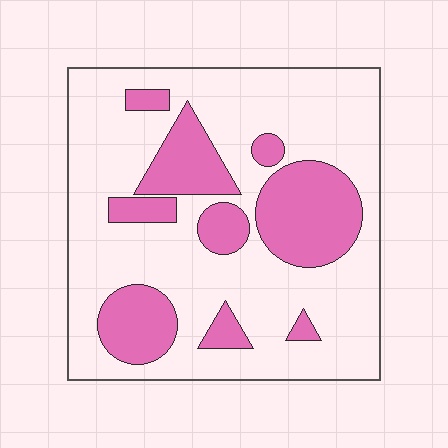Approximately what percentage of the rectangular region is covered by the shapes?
Approximately 30%.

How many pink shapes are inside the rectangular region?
9.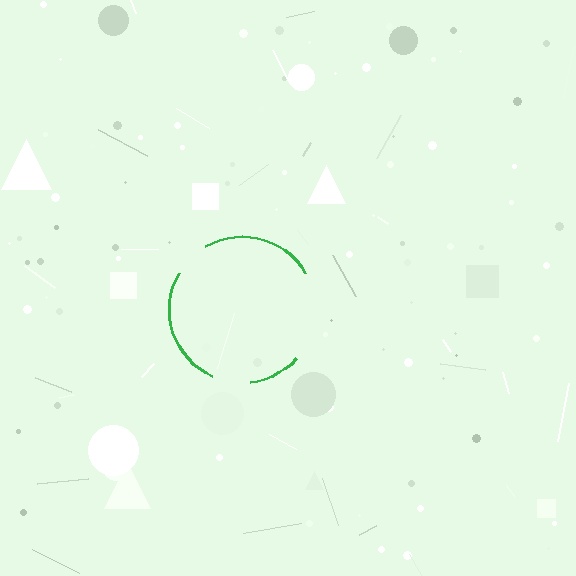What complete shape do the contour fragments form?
The contour fragments form a circle.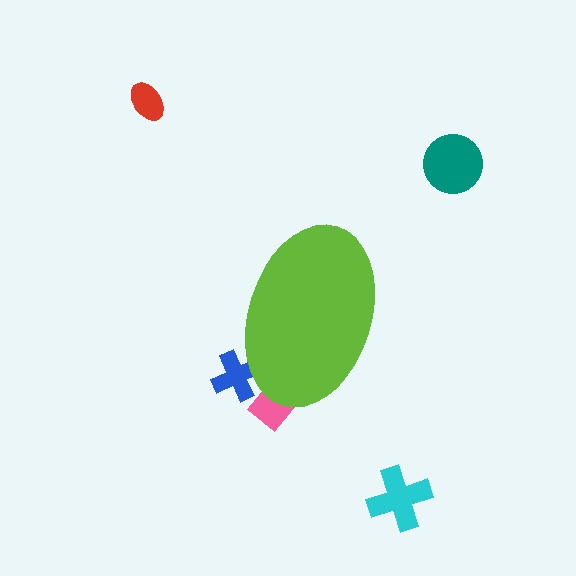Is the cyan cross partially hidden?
No, the cyan cross is fully visible.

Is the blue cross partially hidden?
Yes, the blue cross is partially hidden behind the lime ellipse.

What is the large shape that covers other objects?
A lime ellipse.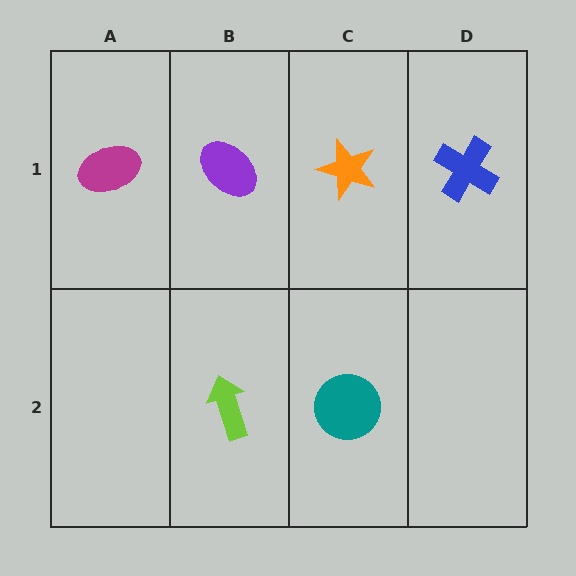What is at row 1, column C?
An orange star.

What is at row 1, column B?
A purple ellipse.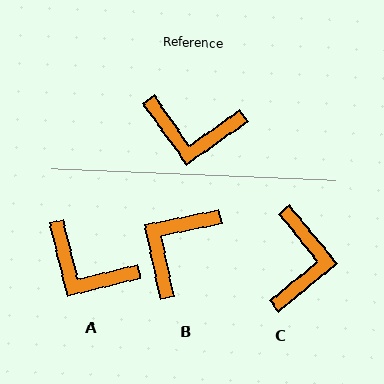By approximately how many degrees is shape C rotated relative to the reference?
Approximately 94 degrees counter-clockwise.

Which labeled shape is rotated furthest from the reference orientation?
B, about 114 degrees away.